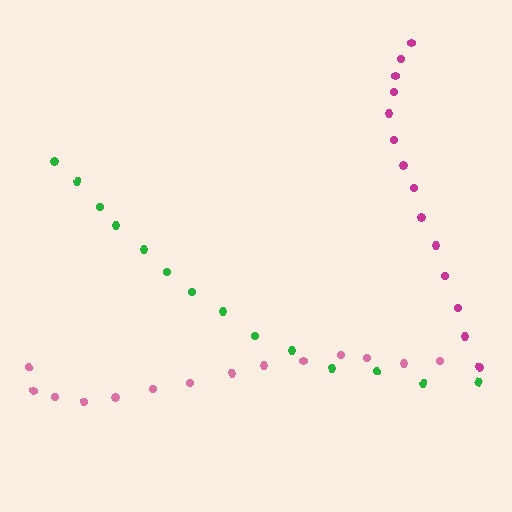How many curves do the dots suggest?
There are 3 distinct paths.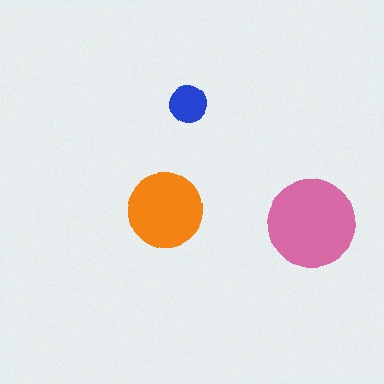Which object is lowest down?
The pink circle is bottommost.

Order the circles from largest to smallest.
the pink one, the orange one, the blue one.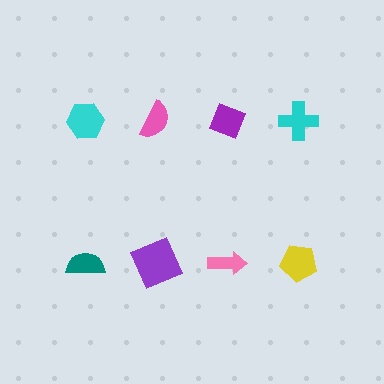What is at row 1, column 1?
A cyan hexagon.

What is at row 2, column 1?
A teal semicircle.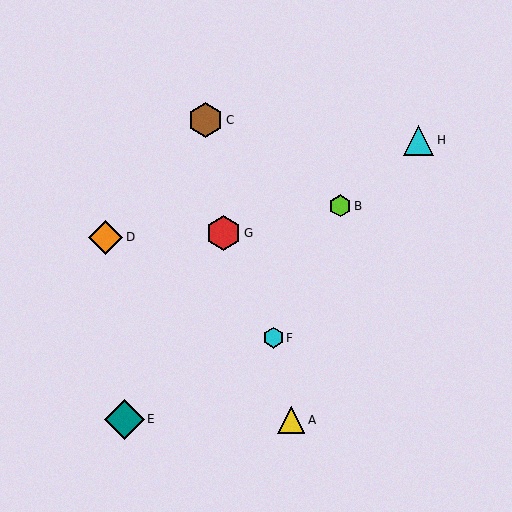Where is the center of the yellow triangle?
The center of the yellow triangle is at (291, 420).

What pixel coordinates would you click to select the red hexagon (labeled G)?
Click at (223, 233) to select the red hexagon G.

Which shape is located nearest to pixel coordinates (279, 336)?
The cyan hexagon (labeled F) at (273, 338) is nearest to that location.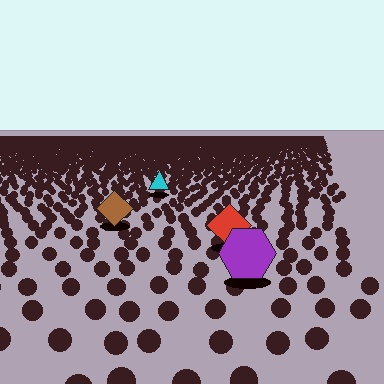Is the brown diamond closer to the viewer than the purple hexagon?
No. The purple hexagon is closer — you can tell from the texture gradient: the ground texture is coarser near it.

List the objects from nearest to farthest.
From nearest to farthest: the purple hexagon, the red diamond, the brown diamond, the cyan triangle.